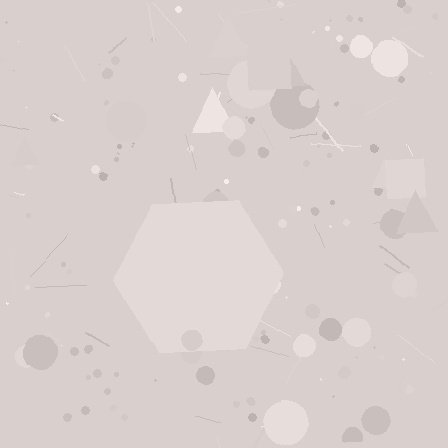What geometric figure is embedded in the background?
A hexagon is embedded in the background.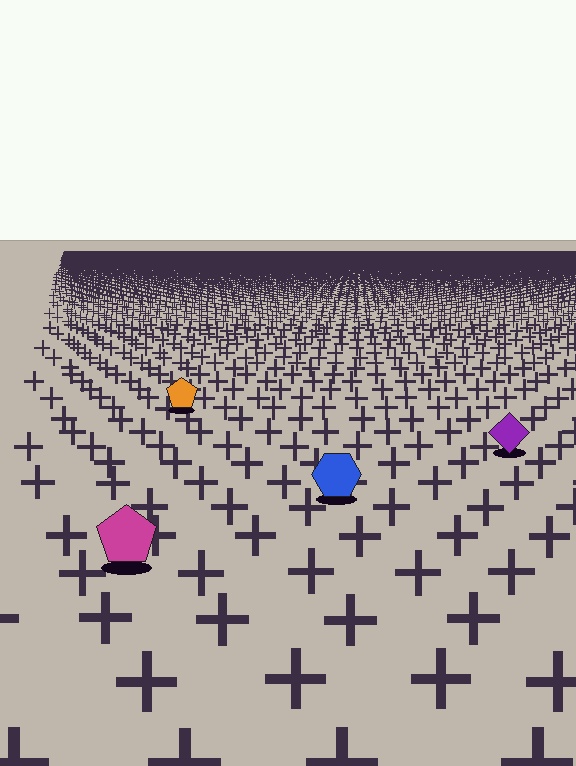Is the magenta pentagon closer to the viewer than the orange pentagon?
Yes. The magenta pentagon is closer — you can tell from the texture gradient: the ground texture is coarser near it.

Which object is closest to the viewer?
The magenta pentagon is closest. The texture marks near it are larger and more spread out.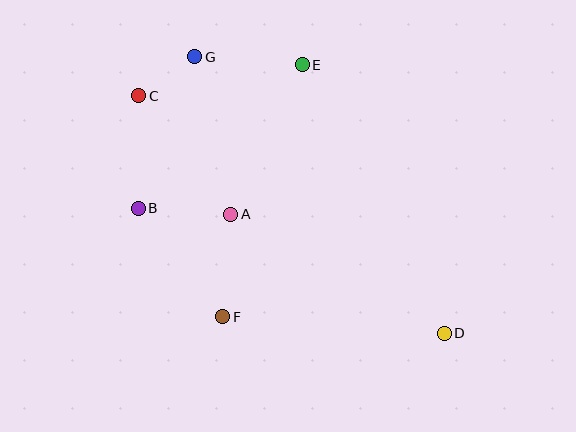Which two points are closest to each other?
Points C and G are closest to each other.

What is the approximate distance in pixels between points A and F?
The distance between A and F is approximately 103 pixels.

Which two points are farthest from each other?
Points C and D are farthest from each other.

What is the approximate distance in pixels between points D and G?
The distance between D and G is approximately 372 pixels.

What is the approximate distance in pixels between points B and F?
The distance between B and F is approximately 138 pixels.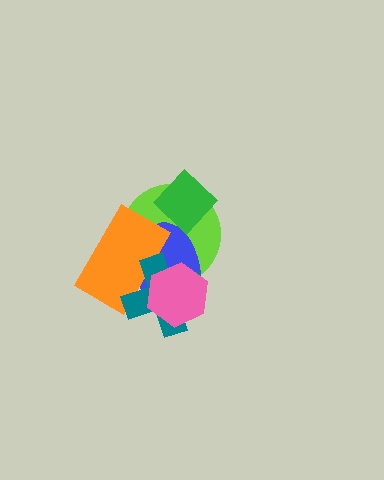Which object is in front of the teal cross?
The pink hexagon is in front of the teal cross.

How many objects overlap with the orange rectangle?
4 objects overlap with the orange rectangle.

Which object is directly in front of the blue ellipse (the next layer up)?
The green diamond is directly in front of the blue ellipse.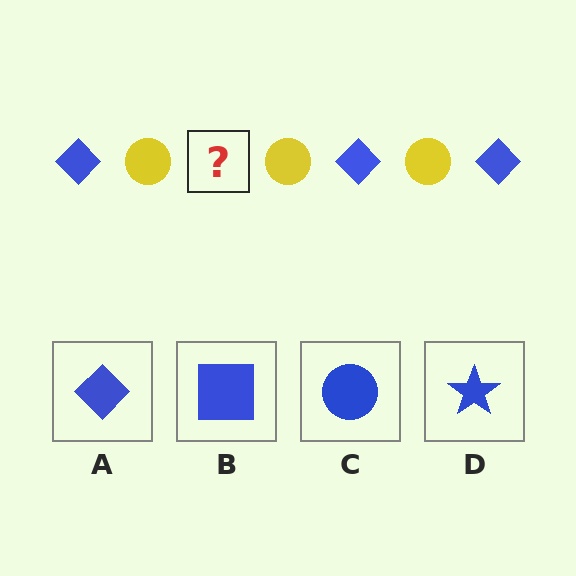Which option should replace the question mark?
Option A.